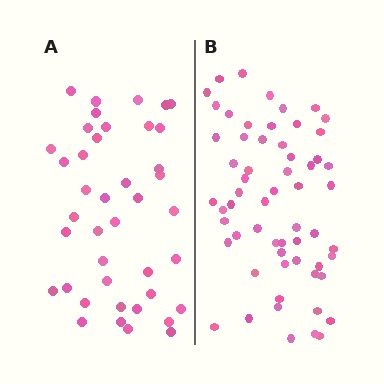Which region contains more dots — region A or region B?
Region B (the right region) has more dots.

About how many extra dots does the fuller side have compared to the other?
Region B has approximately 20 more dots than region A.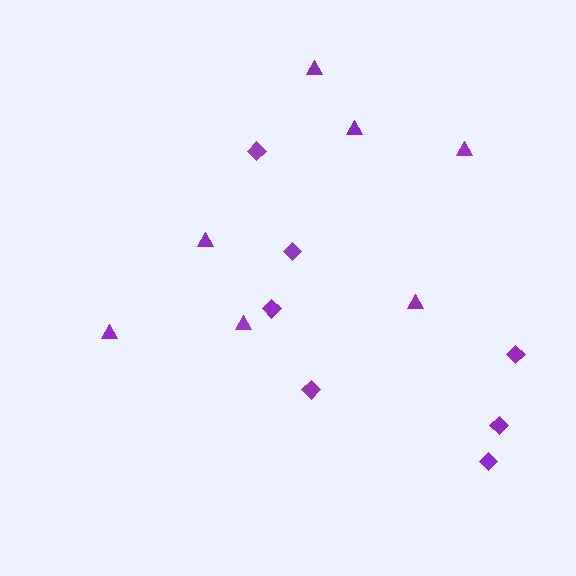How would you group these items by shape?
There are 2 groups: one group of diamonds (7) and one group of triangles (7).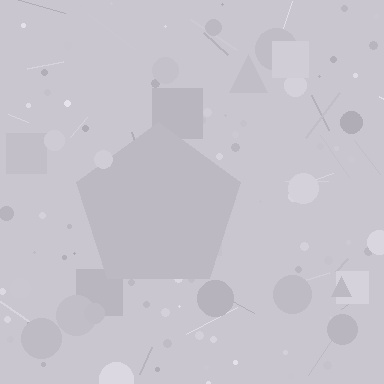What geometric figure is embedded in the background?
A pentagon is embedded in the background.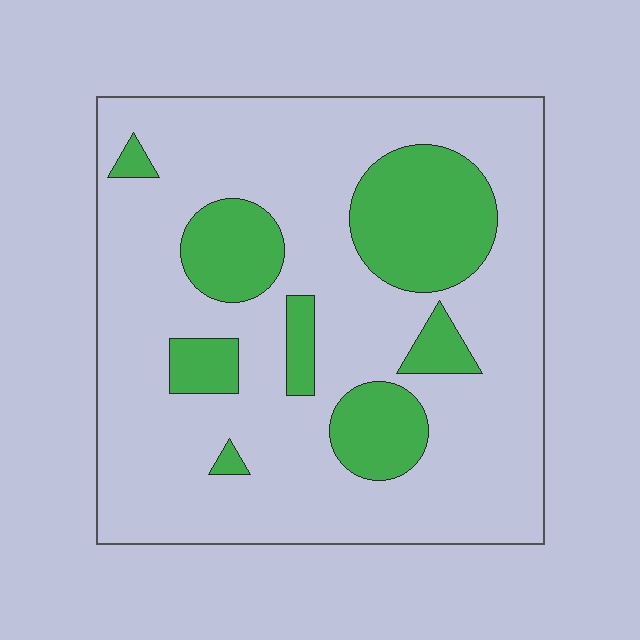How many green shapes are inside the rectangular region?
8.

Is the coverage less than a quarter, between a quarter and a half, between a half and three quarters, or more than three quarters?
Less than a quarter.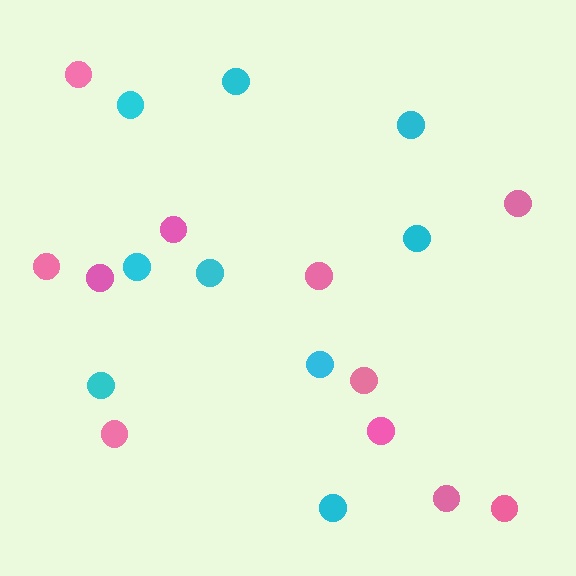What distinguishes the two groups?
There are 2 groups: one group of pink circles (11) and one group of cyan circles (9).